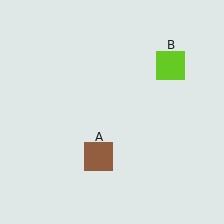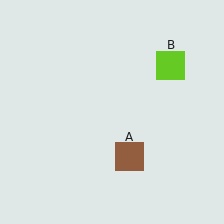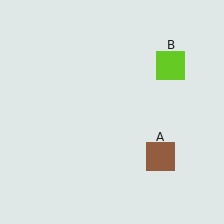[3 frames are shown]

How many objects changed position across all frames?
1 object changed position: brown square (object A).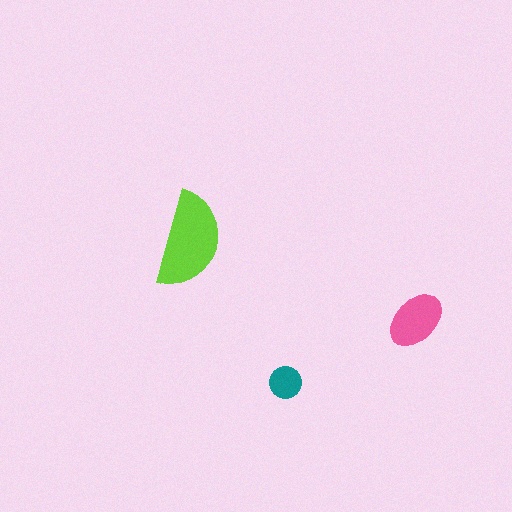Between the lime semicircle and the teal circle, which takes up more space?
The lime semicircle.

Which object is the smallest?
The teal circle.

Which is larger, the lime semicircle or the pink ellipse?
The lime semicircle.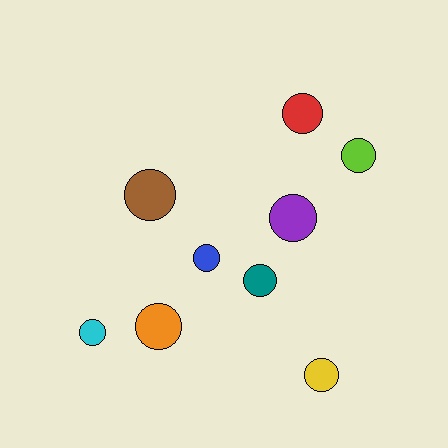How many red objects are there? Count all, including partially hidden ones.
There is 1 red object.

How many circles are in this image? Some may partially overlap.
There are 9 circles.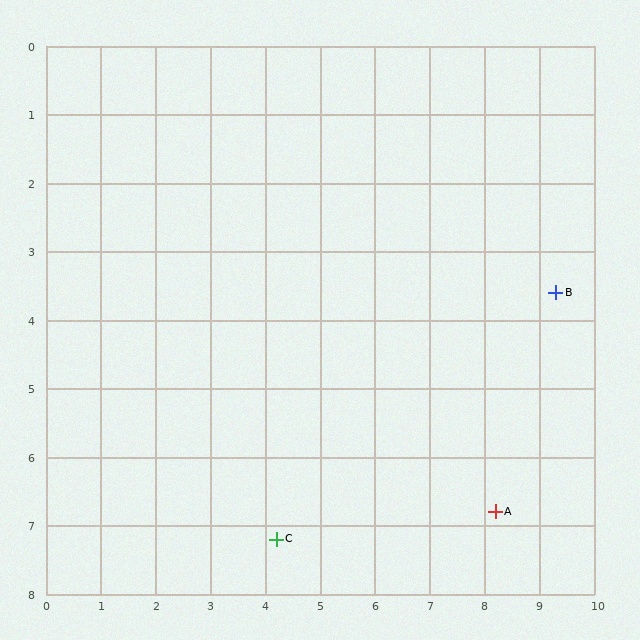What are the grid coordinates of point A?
Point A is at approximately (8.2, 6.8).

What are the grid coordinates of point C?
Point C is at approximately (4.2, 7.2).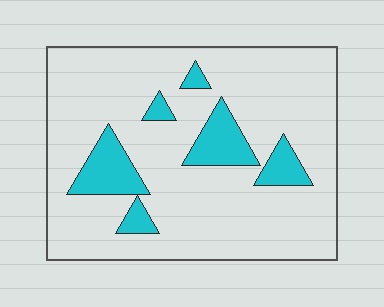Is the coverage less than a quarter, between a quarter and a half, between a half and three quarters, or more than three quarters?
Less than a quarter.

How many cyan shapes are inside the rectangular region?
6.